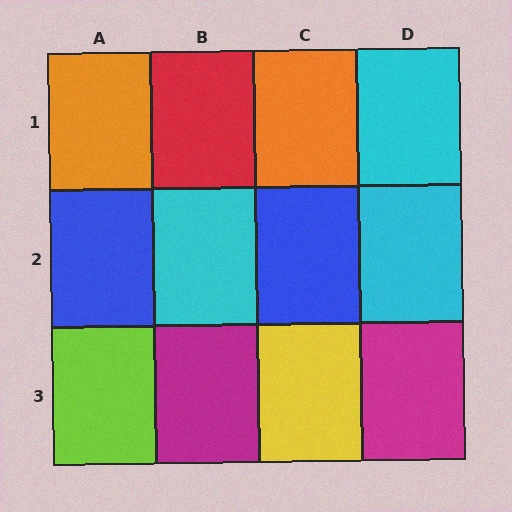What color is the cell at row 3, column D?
Magenta.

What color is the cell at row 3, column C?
Yellow.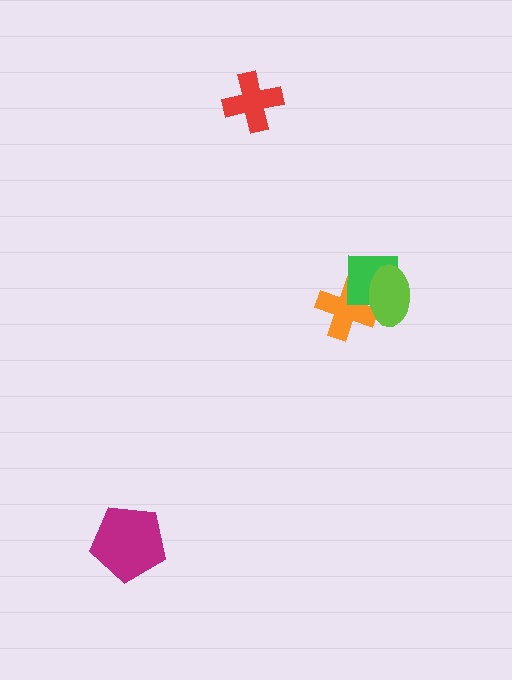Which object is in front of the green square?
The lime ellipse is in front of the green square.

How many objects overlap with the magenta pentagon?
0 objects overlap with the magenta pentagon.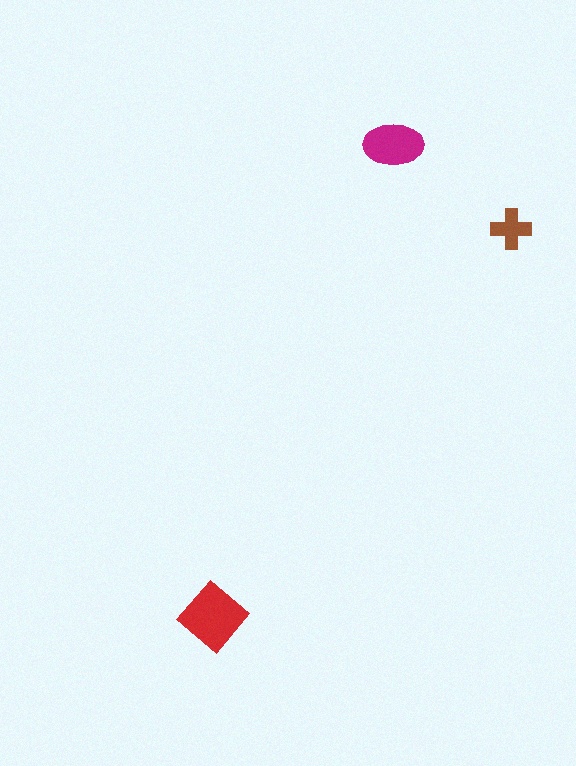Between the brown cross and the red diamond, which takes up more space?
The red diamond.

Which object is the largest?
The red diamond.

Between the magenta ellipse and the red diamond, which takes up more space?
The red diamond.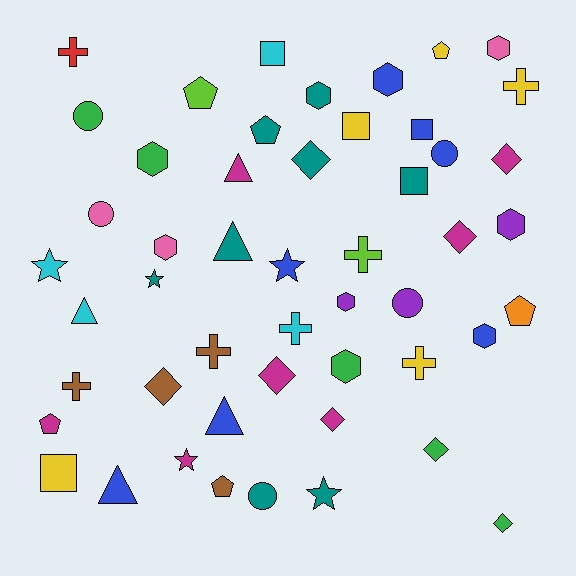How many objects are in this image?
There are 50 objects.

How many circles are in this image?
There are 5 circles.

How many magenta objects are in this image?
There are 7 magenta objects.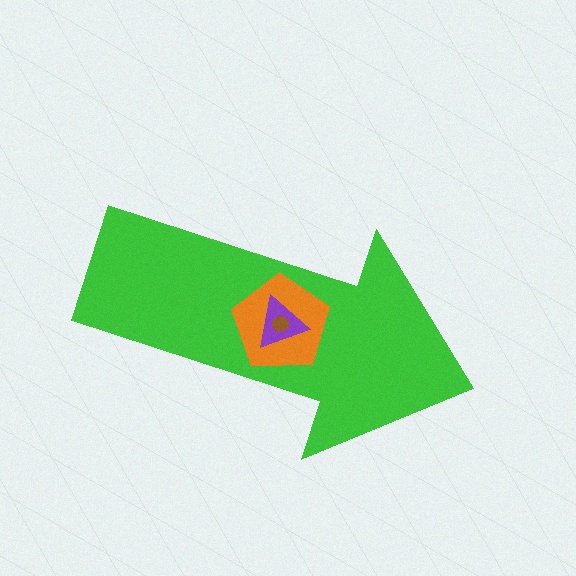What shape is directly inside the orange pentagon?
The purple triangle.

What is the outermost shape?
The green arrow.